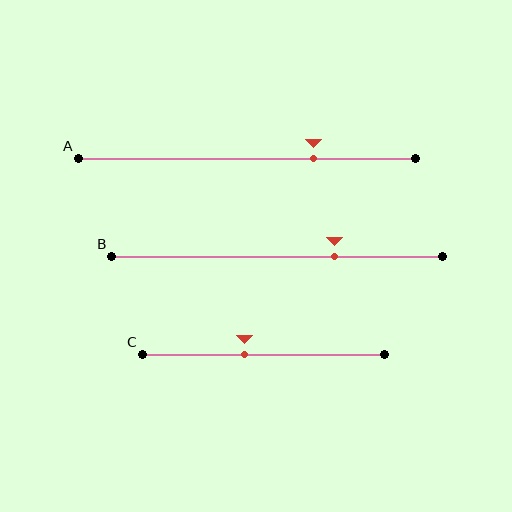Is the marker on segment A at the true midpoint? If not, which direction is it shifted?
No, the marker on segment A is shifted to the right by about 20% of the segment length.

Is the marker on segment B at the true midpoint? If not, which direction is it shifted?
No, the marker on segment B is shifted to the right by about 17% of the segment length.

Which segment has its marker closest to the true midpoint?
Segment C has its marker closest to the true midpoint.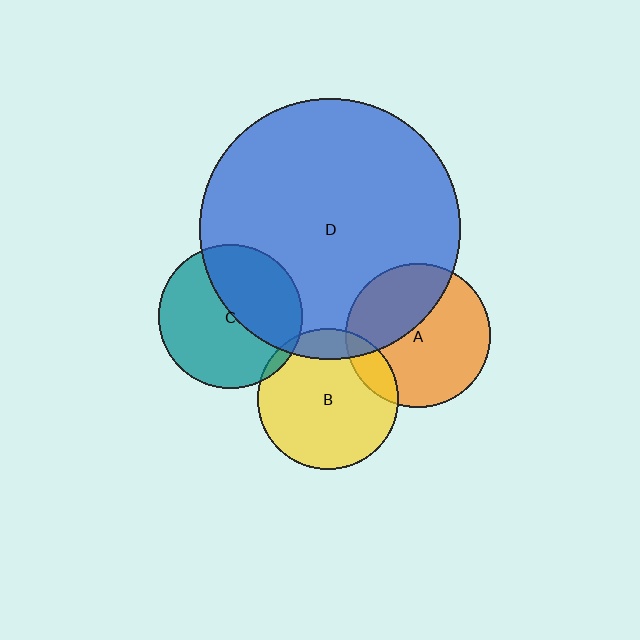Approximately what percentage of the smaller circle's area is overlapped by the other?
Approximately 40%.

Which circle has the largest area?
Circle D (blue).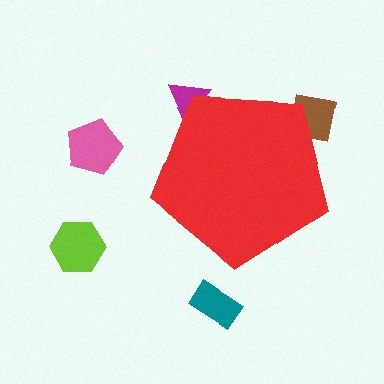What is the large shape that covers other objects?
A red pentagon.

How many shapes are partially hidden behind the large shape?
2 shapes are partially hidden.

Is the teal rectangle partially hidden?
No, the teal rectangle is fully visible.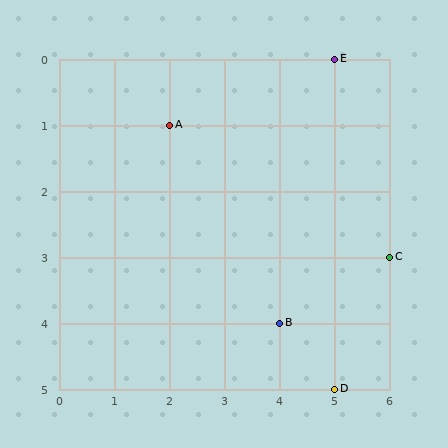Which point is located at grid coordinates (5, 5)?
Point D is at (5, 5).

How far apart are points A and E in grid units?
Points A and E are 3 columns and 1 row apart (about 3.2 grid units diagonally).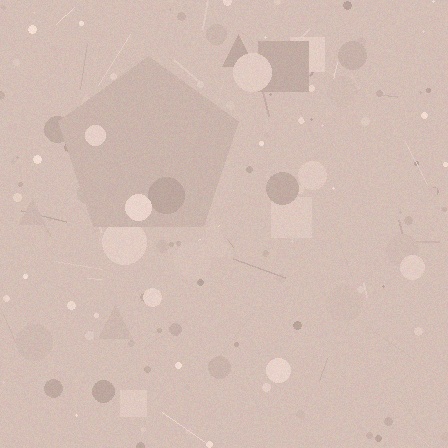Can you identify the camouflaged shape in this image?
The camouflaged shape is a pentagon.